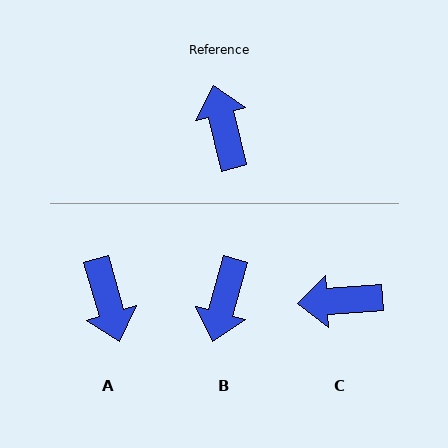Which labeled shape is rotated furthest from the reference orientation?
A, about 178 degrees away.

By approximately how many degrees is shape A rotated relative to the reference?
Approximately 178 degrees clockwise.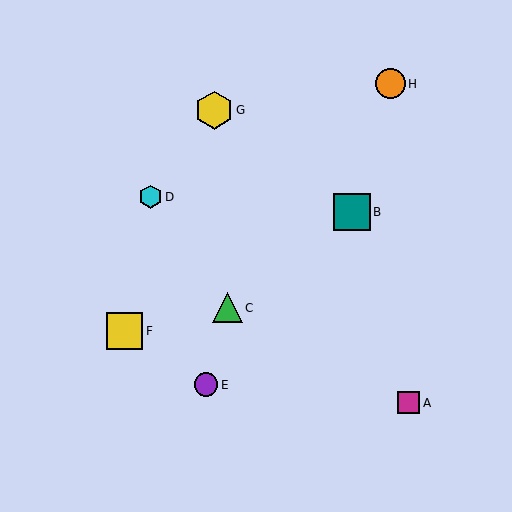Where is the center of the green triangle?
The center of the green triangle is at (227, 308).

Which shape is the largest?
The yellow hexagon (labeled G) is the largest.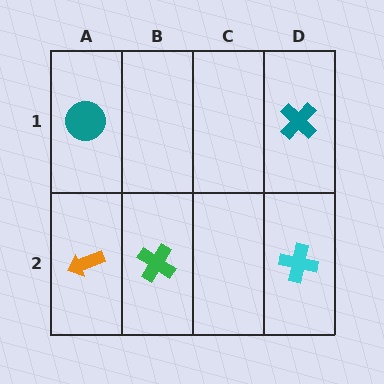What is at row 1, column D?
A teal cross.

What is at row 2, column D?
A cyan cross.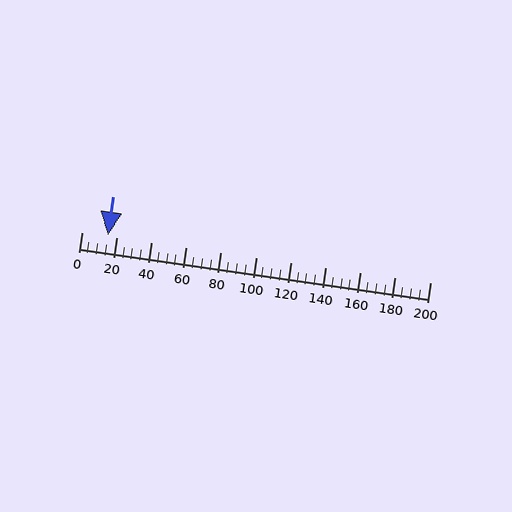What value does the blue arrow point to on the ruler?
The blue arrow points to approximately 15.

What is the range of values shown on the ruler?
The ruler shows values from 0 to 200.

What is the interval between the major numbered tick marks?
The major tick marks are spaced 20 units apart.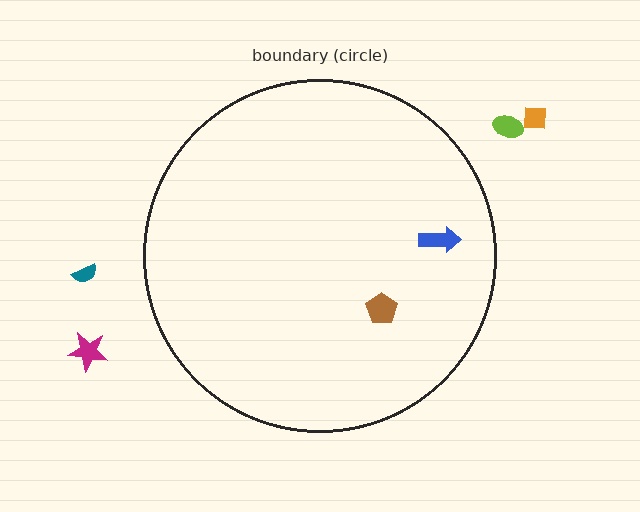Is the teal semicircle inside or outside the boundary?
Outside.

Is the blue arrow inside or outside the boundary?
Inside.